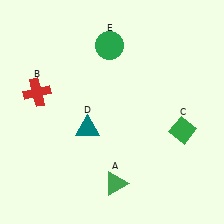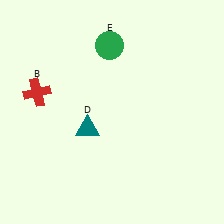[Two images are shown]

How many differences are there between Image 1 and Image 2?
There are 2 differences between the two images.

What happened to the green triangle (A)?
The green triangle (A) was removed in Image 2. It was in the bottom-right area of Image 1.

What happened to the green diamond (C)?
The green diamond (C) was removed in Image 2. It was in the bottom-right area of Image 1.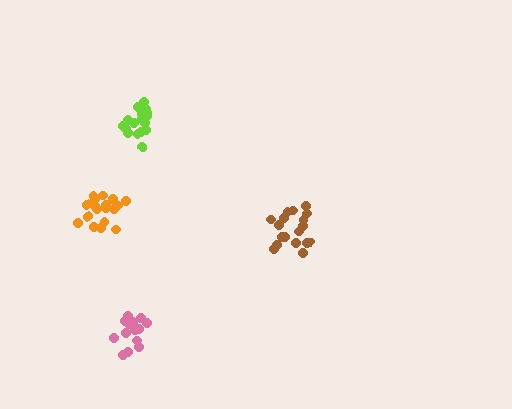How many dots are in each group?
Group 1: 15 dots, Group 2: 18 dots, Group 3: 19 dots, Group 4: 19 dots (71 total).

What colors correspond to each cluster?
The clusters are colored: pink, brown, orange, lime.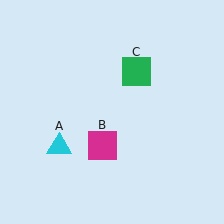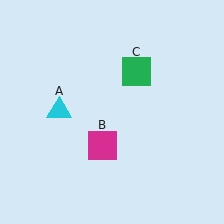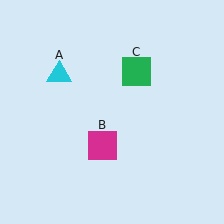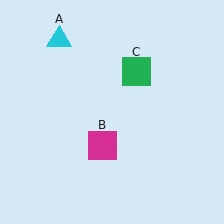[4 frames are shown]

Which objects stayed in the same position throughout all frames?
Magenta square (object B) and green square (object C) remained stationary.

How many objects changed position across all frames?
1 object changed position: cyan triangle (object A).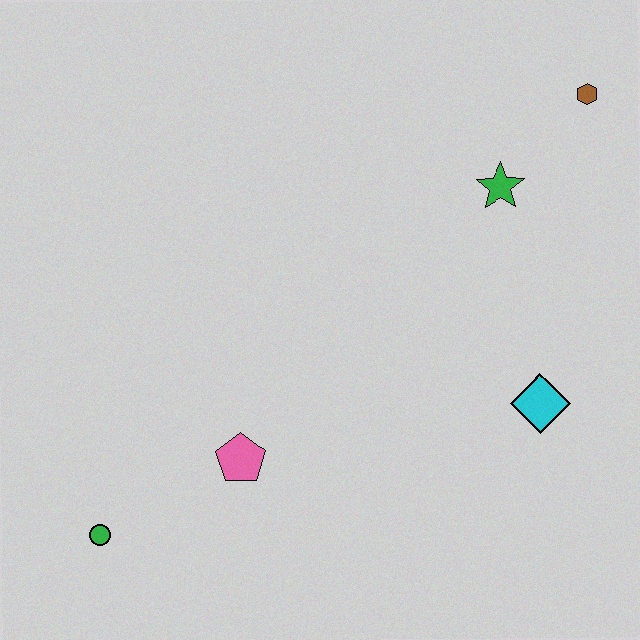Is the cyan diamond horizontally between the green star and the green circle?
No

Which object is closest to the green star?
The brown hexagon is closest to the green star.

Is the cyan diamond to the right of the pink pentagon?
Yes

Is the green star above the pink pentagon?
Yes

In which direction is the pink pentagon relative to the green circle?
The pink pentagon is to the right of the green circle.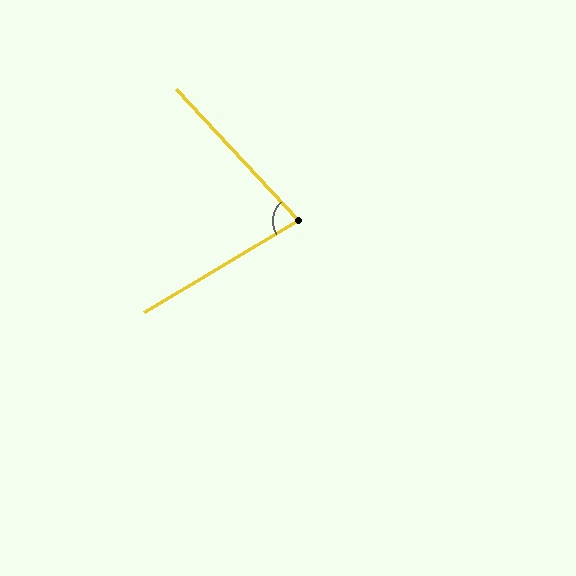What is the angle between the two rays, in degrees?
Approximately 78 degrees.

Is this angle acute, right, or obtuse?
It is acute.